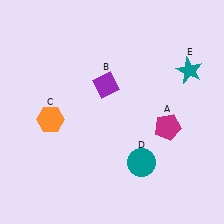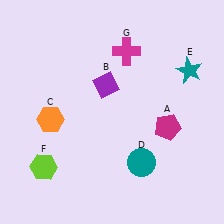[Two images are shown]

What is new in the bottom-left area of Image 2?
A lime hexagon (F) was added in the bottom-left area of Image 2.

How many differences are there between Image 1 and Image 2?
There are 2 differences between the two images.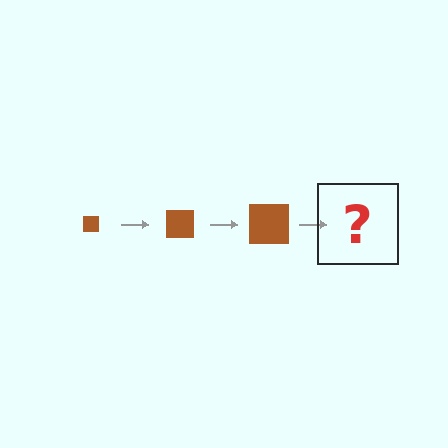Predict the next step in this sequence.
The next step is a brown square, larger than the previous one.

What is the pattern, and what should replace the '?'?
The pattern is that the square gets progressively larger each step. The '?' should be a brown square, larger than the previous one.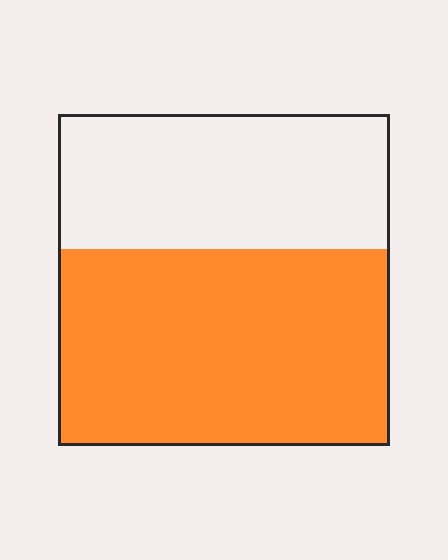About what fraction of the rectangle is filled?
About three fifths (3/5).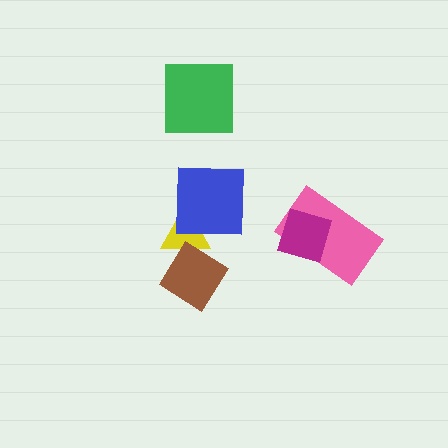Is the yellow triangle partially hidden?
Yes, it is partially covered by another shape.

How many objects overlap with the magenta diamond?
1 object overlaps with the magenta diamond.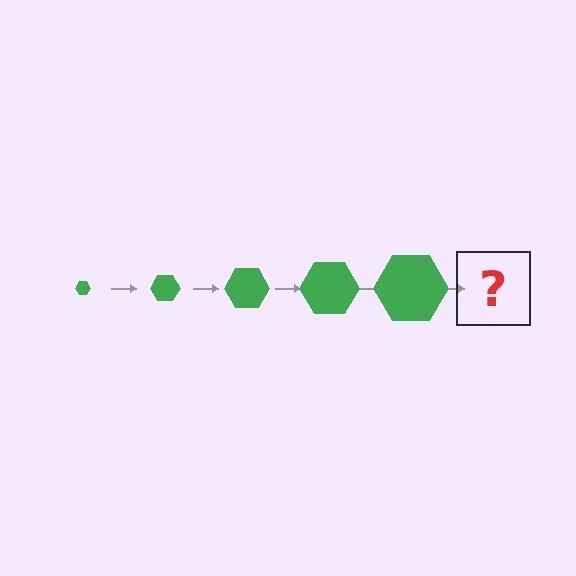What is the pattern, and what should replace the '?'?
The pattern is that the hexagon gets progressively larger each step. The '?' should be a green hexagon, larger than the previous one.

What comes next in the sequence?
The next element should be a green hexagon, larger than the previous one.